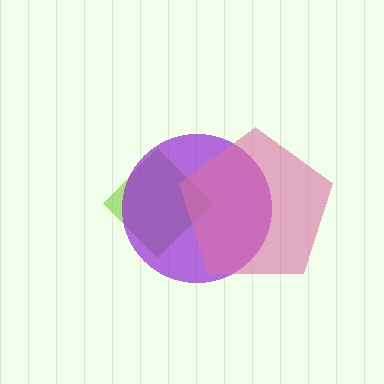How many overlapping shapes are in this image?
There are 3 overlapping shapes in the image.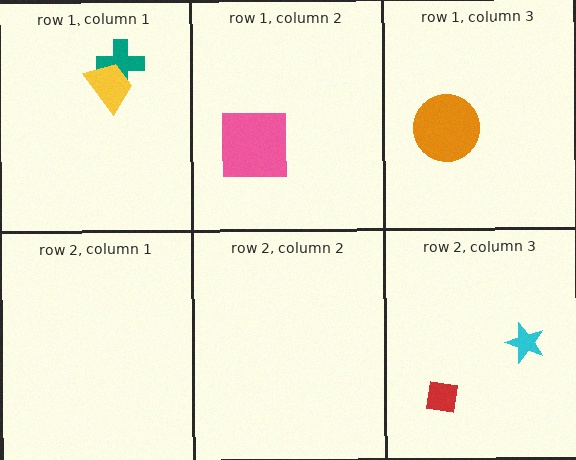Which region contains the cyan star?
The row 2, column 3 region.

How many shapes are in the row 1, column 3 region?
1.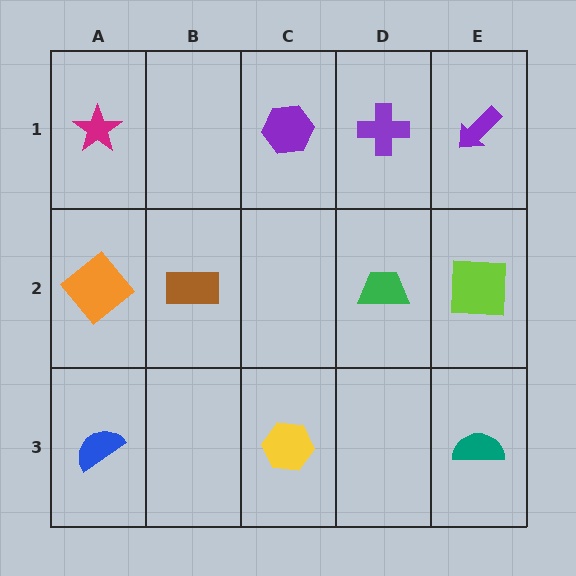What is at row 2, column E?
A lime square.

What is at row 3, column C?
A yellow hexagon.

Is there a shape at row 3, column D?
No, that cell is empty.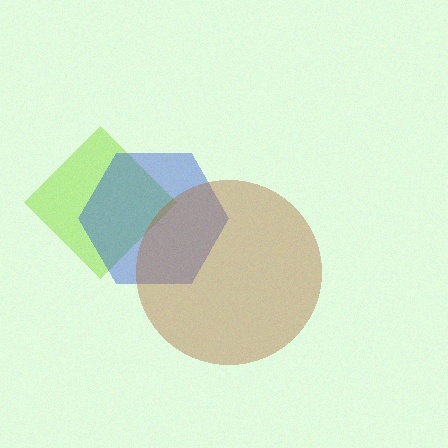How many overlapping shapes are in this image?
There are 3 overlapping shapes in the image.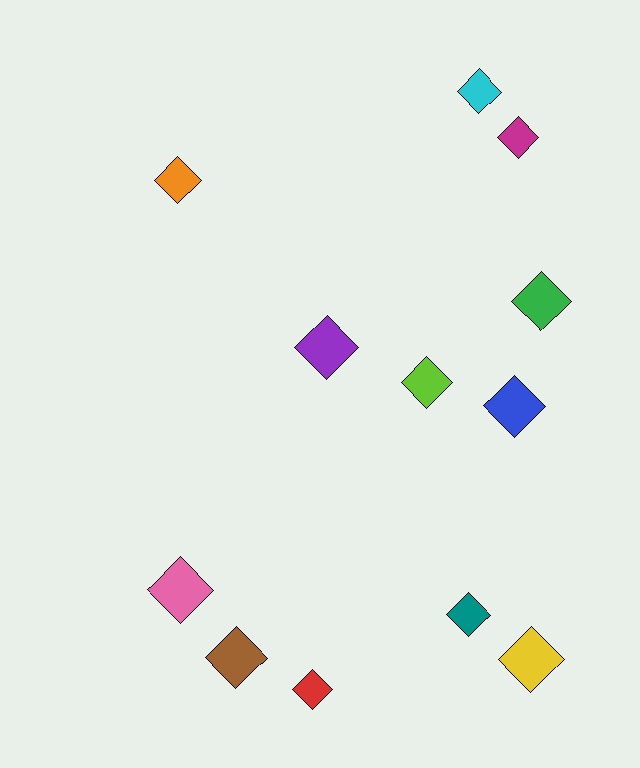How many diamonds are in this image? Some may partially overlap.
There are 12 diamonds.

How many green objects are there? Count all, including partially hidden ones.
There is 1 green object.